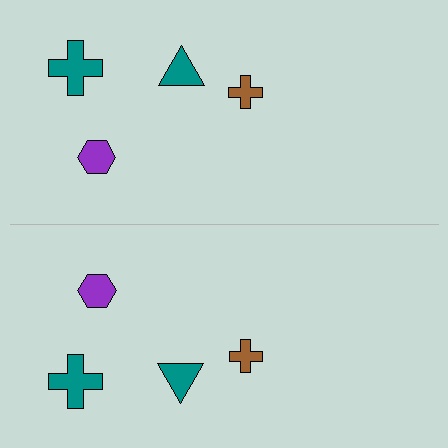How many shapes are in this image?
There are 8 shapes in this image.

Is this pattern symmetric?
Yes, this pattern has bilateral (reflection) symmetry.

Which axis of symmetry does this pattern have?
The pattern has a horizontal axis of symmetry running through the center of the image.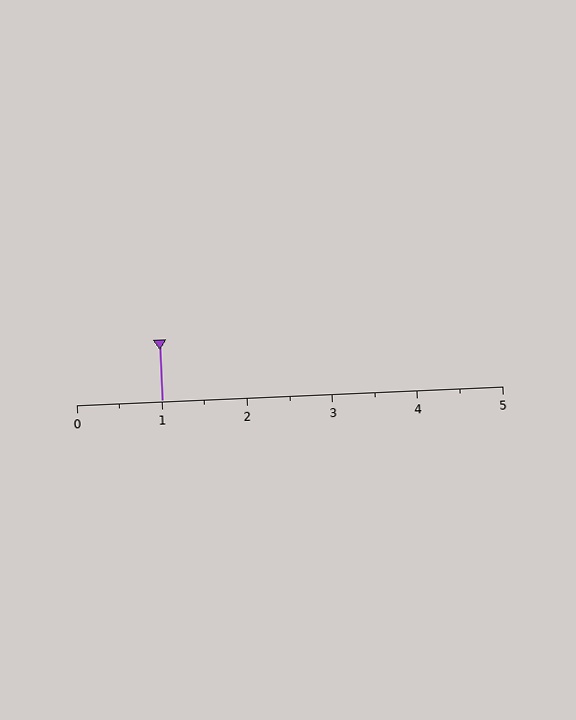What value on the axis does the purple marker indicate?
The marker indicates approximately 1.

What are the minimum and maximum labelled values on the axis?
The axis runs from 0 to 5.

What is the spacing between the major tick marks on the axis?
The major ticks are spaced 1 apart.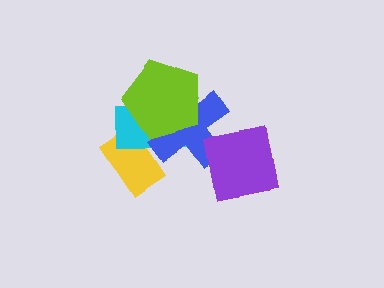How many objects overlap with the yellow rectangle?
2 objects overlap with the yellow rectangle.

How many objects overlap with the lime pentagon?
2 objects overlap with the lime pentagon.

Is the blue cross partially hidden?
Yes, it is partially covered by another shape.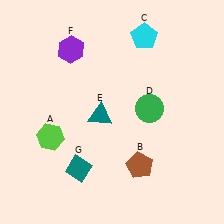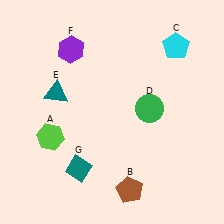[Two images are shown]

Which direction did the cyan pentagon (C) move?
The cyan pentagon (C) moved right.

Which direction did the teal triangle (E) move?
The teal triangle (E) moved left.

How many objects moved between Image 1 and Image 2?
3 objects moved between the two images.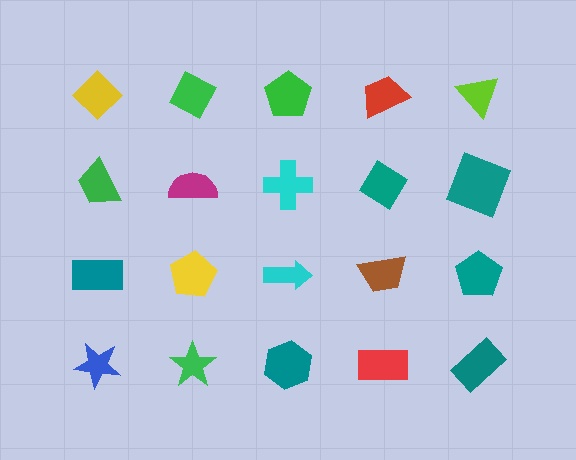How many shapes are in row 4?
5 shapes.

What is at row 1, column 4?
A red trapezoid.